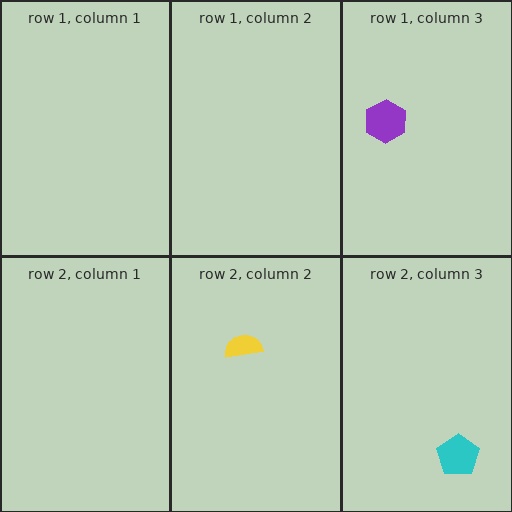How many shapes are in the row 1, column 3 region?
1.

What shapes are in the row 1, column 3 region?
The purple hexagon.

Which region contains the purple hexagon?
The row 1, column 3 region.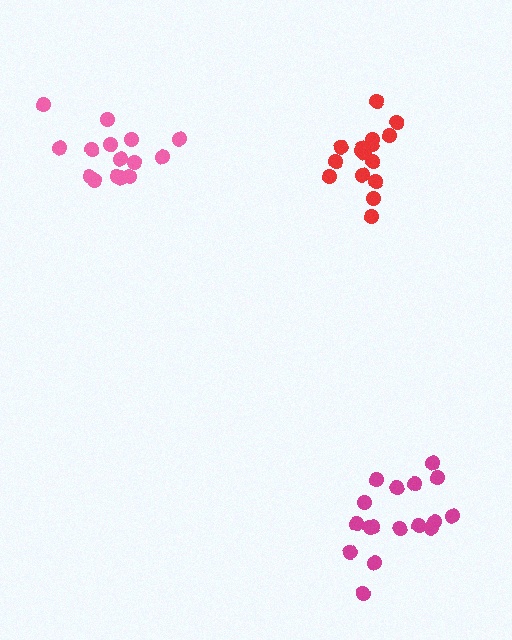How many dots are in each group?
Group 1: 16 dots, Group 2: 15 dots, Group 3: 17 dots (48 total).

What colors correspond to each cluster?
The clusters are colored: red, pink, magenta.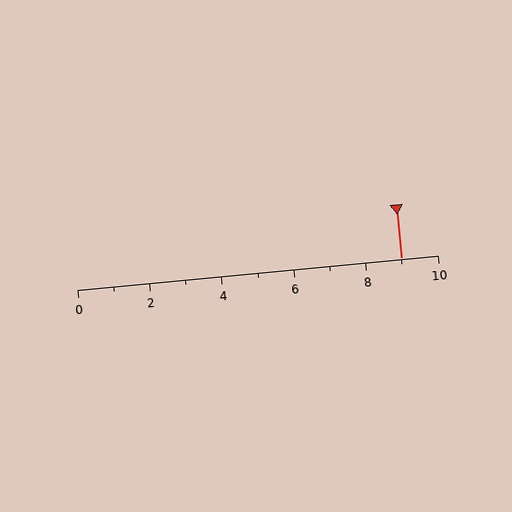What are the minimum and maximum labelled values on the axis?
The axis runs from 0 to 10.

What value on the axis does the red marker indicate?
The marker indicates approximately 9.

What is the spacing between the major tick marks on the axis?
The major ticks are spaced 2 apart.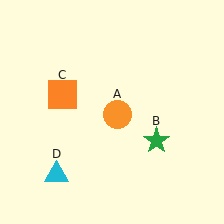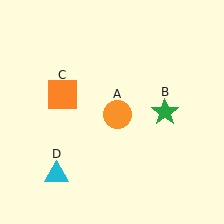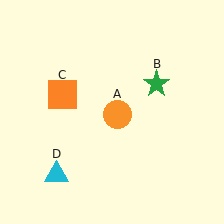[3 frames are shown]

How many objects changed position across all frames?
1 object changed position: green star (object B).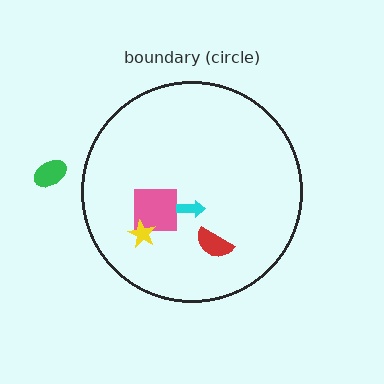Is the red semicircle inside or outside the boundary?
Inside.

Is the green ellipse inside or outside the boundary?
Outside.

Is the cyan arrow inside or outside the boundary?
Inside.